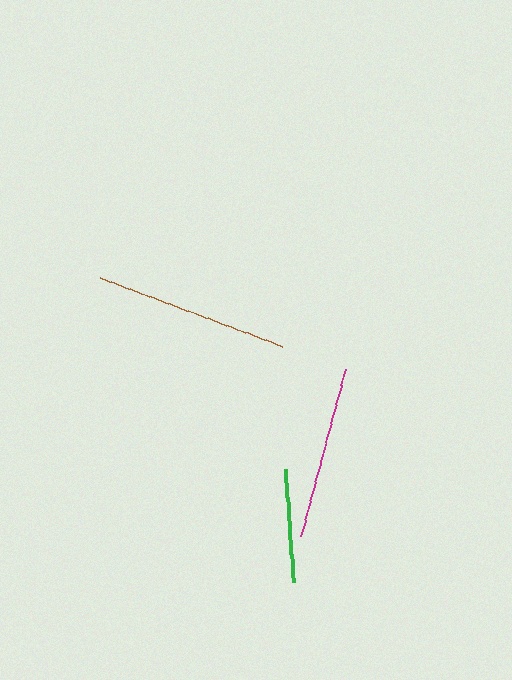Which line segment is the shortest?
The green line is the shortest at approximately 114 pixels.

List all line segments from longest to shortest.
From longest to shortest: brown, magenta, green.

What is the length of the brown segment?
The brown segment is approximately 196 pixels long.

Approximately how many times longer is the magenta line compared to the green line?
The magenta line is approximately 1.5 times the length of the green line.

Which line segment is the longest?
The brown line is the longest at approximately 196 pixels.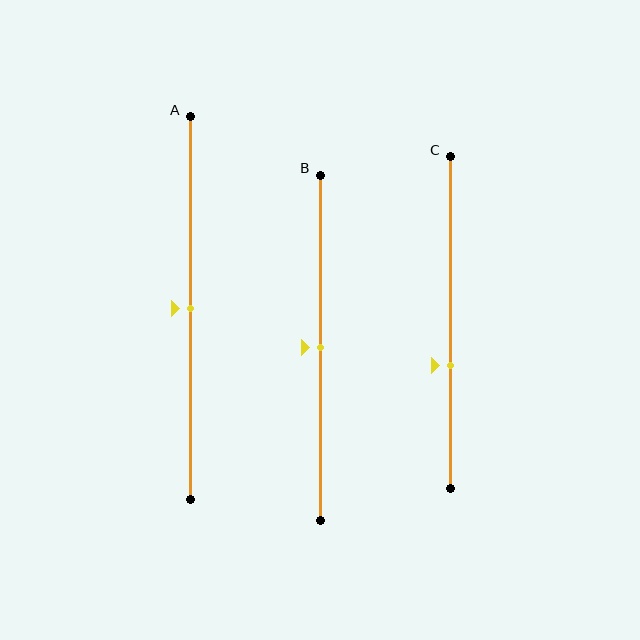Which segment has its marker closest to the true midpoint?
Segment A has its marker closest to the true midpoint.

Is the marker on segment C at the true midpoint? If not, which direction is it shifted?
No, the marker on segment C is shifted downward by about 13% of the segment length.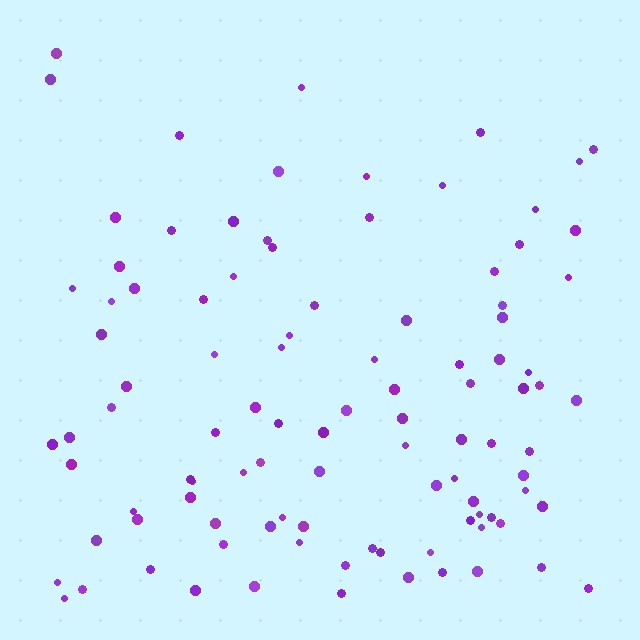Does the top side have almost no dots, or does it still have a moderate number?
Still a moderate number, just noticeably fewer than the bottom.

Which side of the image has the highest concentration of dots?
The bottom.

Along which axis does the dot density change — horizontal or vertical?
Vertical.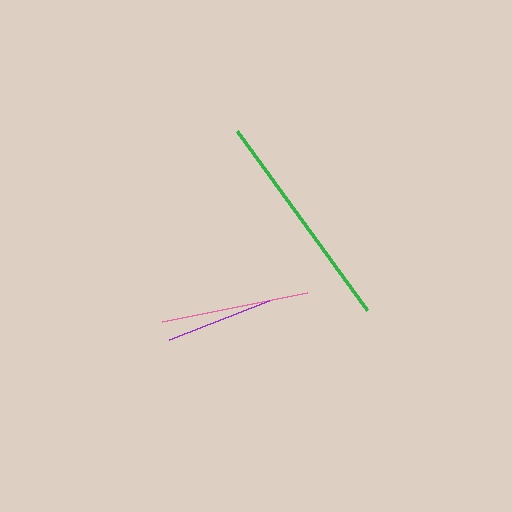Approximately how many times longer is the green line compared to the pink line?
The green line is approximately 1.5 times the length of the pink line.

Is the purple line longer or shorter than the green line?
The green line is longer than the purple line.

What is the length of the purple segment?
The purple segment is approximately 108 pixels long.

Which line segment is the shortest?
The purple line is the shortest at approximately 108 pixels.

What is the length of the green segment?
The green segment is approximately 222 pixels long.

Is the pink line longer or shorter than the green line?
The green line is longer than the pink line.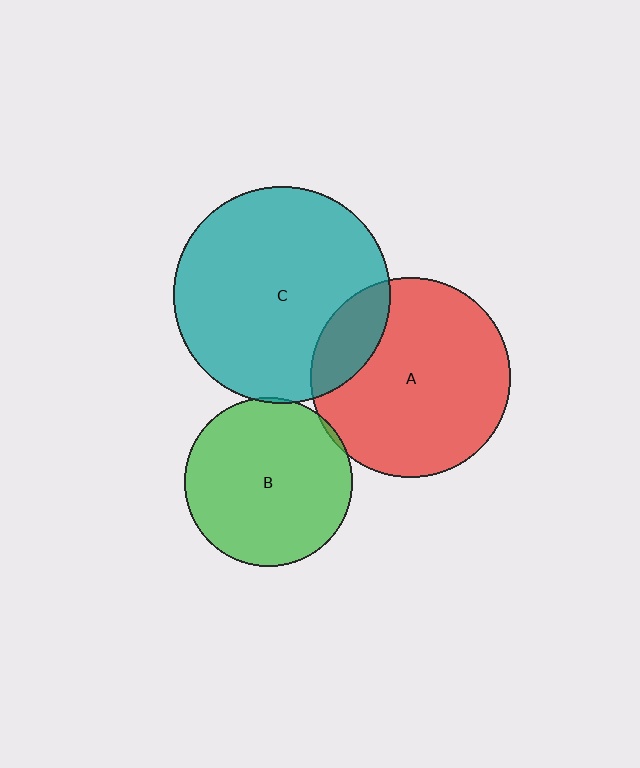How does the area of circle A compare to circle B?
Approximately 1.4 times.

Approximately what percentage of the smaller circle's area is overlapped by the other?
Approximately 5%.